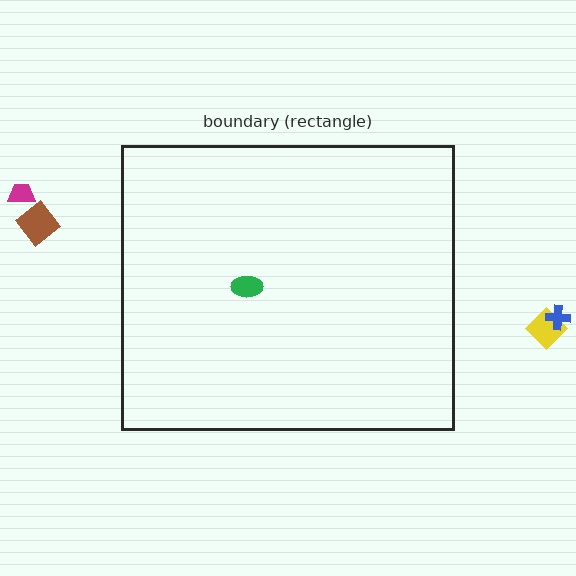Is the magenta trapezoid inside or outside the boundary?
Outside.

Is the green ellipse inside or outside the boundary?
Inside.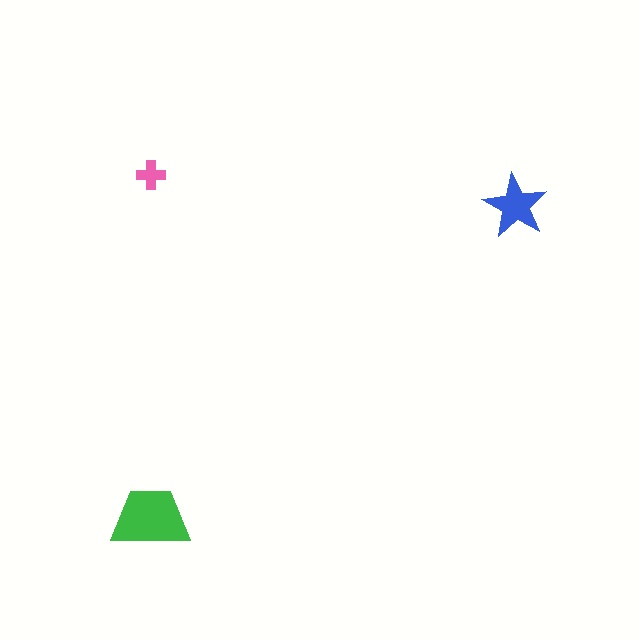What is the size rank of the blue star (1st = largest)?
2nd.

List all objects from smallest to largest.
The pink cross, the blue star, the green trapezoid.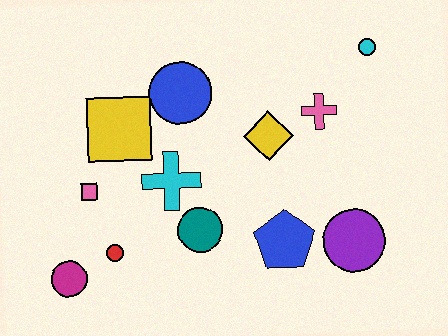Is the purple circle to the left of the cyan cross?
No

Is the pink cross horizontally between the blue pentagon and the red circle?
No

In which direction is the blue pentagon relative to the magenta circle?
The blue pentagon is to the right of the magenta circle.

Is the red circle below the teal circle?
Yes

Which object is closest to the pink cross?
The yellow diamond is closest to the pink cross.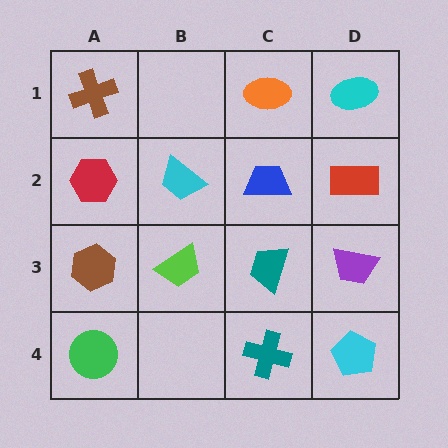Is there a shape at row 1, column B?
No, that cell is empty.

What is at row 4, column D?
A cyan pentagon.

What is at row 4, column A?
A green circle.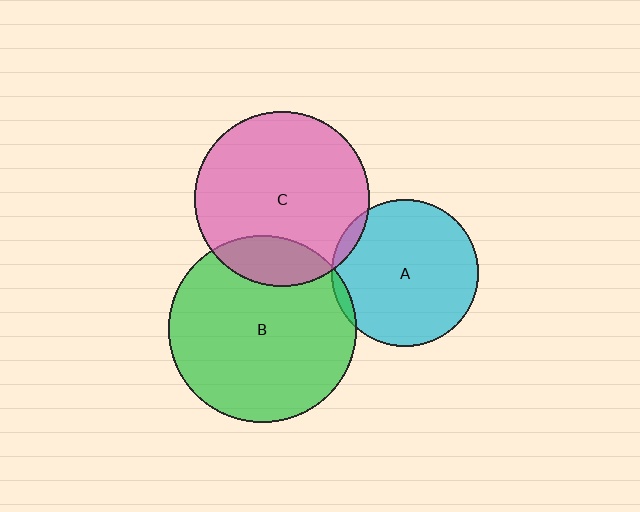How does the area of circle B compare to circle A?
Approximately 1.6 times.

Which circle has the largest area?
Circle B (green).